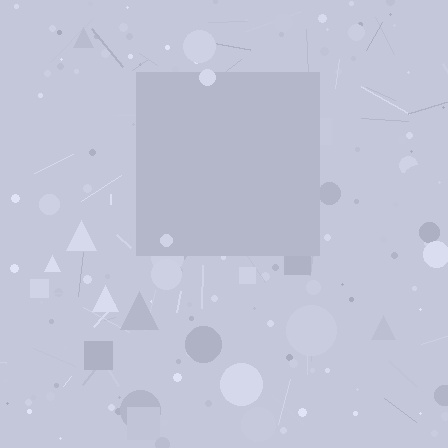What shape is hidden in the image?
A square is hidden in the image.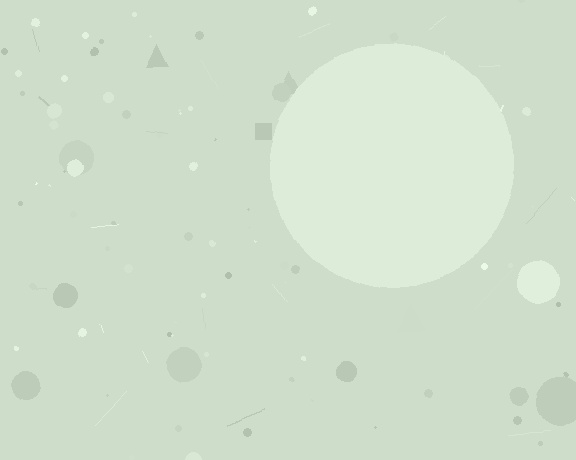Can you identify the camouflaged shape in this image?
The camouflaged shape is a circle.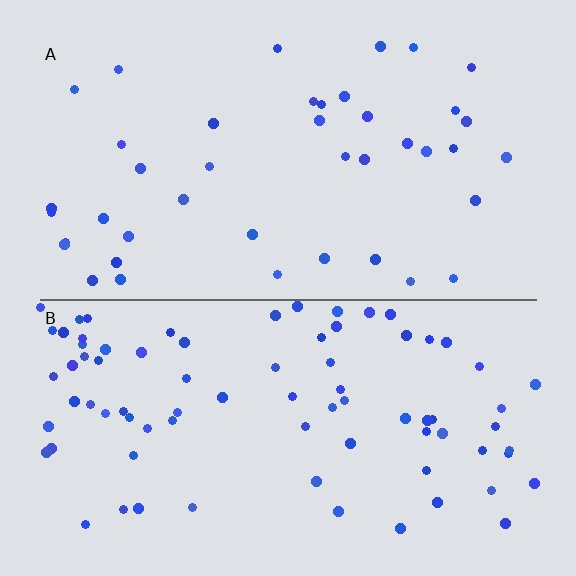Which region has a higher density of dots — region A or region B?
B (the bottom).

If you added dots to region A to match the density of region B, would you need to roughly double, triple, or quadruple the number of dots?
Approximately double.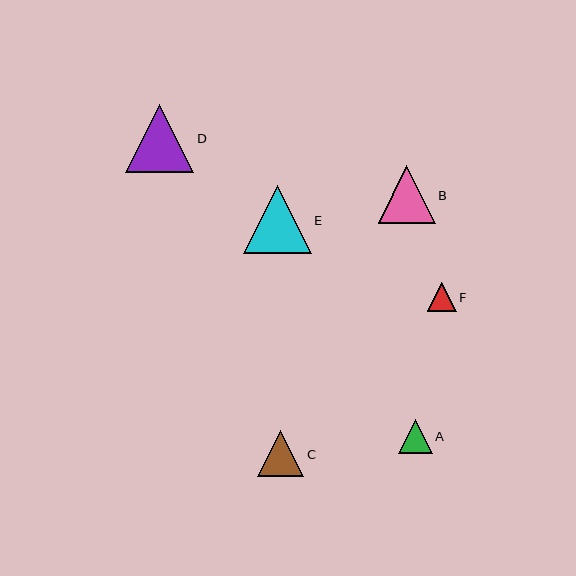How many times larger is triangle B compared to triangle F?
Triangle B is approximately 2.0 times the size of triangle F.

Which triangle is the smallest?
Triangle F is the smallest with a size of approximately 29 pixels.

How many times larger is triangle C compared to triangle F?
Triangle C is approximately 1.6 times the size of triangle F.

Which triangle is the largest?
Triangle D is the largest with a size of approximately 69 pixels.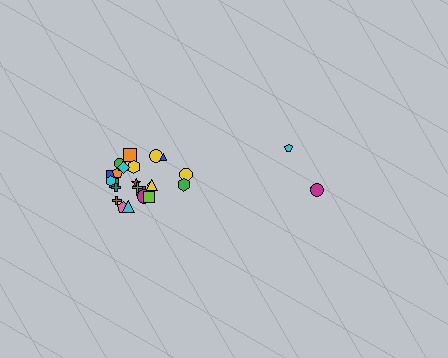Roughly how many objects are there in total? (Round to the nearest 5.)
Roughly 30 objects in total.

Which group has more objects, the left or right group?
The left group.